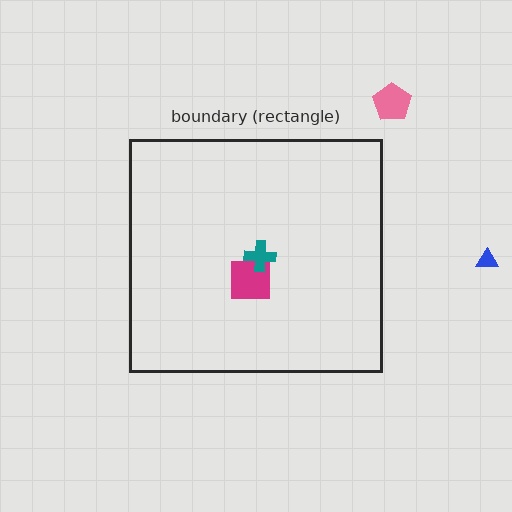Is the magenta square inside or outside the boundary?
Inside.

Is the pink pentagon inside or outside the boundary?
Outside.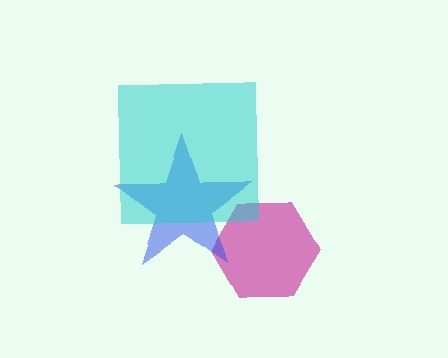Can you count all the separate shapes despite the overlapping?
Yes, there are 3 separate shapes.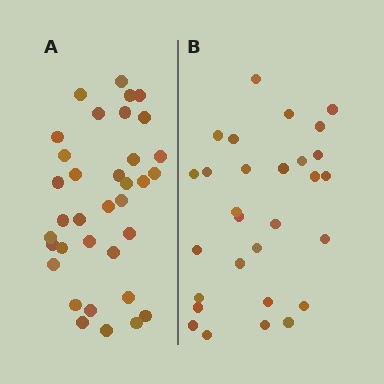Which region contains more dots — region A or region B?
Region A (the left region) has more dots.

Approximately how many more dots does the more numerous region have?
Region A has about 6 more dots than region B.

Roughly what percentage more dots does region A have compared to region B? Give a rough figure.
About 20% more.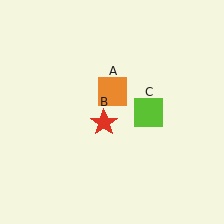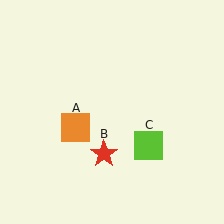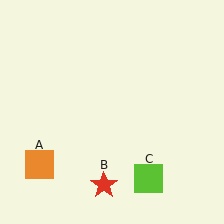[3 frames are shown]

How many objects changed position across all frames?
3 objects changed position: orange square (object A), red star (object B), lime square (object C).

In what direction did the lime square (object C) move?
The lime square (object C) moved down.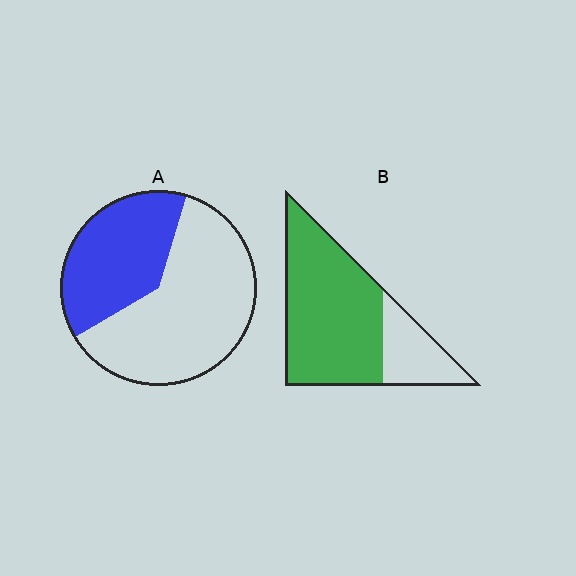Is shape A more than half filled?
No.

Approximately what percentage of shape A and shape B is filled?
A is approximately 40% and B is approximately 75%.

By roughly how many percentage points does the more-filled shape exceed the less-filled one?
By roughly 35 percentage points (B over A).